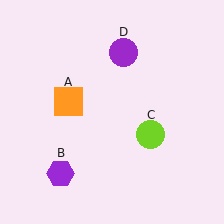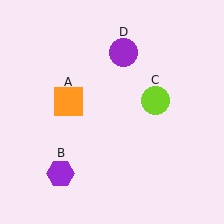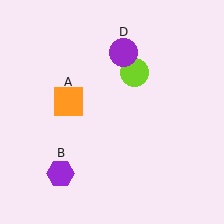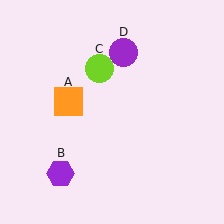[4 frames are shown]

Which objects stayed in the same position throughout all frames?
Orange square (object A) and purple hexagon (object B) and purple circle (object D) remained stationary.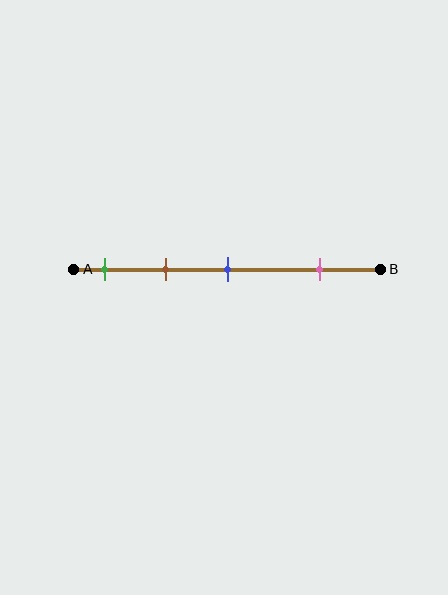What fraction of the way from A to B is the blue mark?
The blue mark is approximately 50% (0.5) of the way from A to B.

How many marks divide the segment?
There are 4 marks dividing the segment.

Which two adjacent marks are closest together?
The green and brown marks are the closest adjacent pair.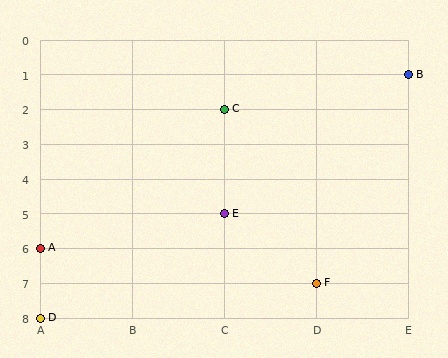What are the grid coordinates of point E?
Point E is at grid coordinates (C, 5).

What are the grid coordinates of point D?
Point D is at grid coordinates (A, 8).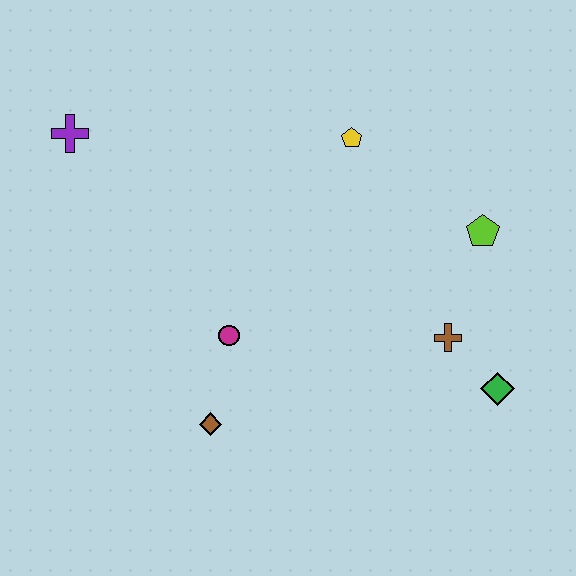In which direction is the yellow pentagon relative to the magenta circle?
The yellow pentagon is above the magenta circle.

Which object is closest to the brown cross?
The green diamond is closest to the brown cross.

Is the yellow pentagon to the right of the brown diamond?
Yes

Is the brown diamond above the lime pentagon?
No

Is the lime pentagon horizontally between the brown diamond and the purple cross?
No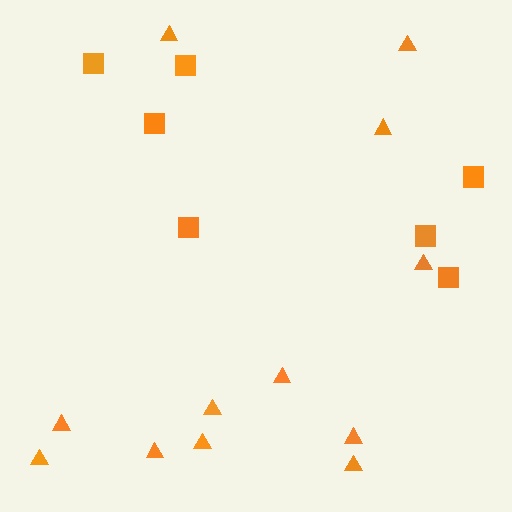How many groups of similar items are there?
There are 2 groups: one group of triangles (12) and one group of squares (7).